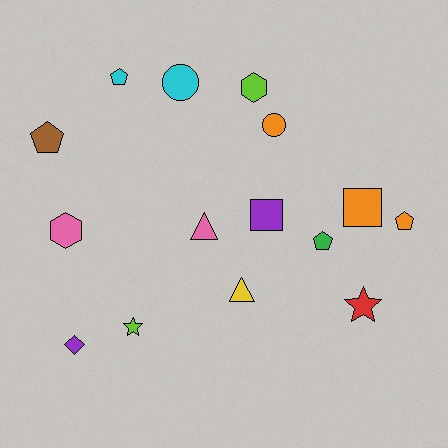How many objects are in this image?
There are 15 objects.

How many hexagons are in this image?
There are 2 hexagons.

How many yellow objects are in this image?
There is 1 yellow object.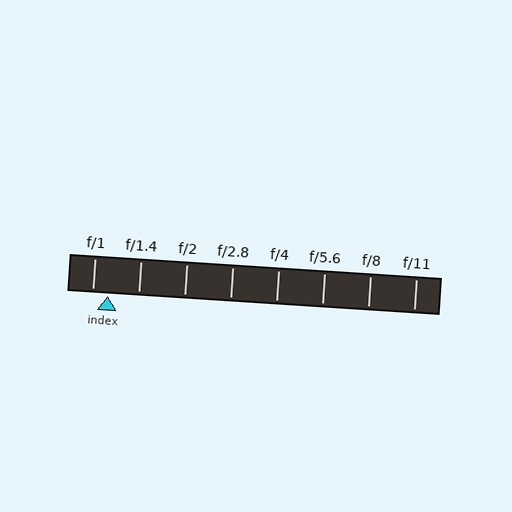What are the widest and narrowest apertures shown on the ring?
The widest aperture shown is f/1 and the narrowest is f/11.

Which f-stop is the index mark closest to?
The index mark is closest to f/1.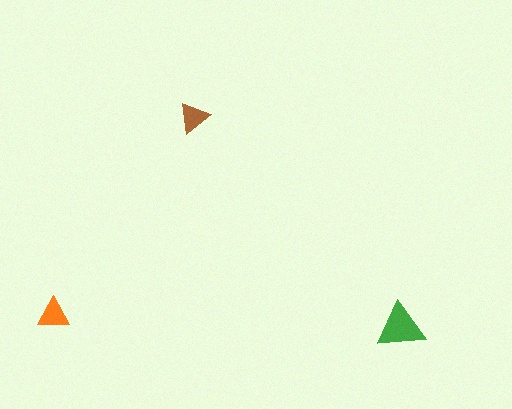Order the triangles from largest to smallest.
the green one, the orange one, the brown one.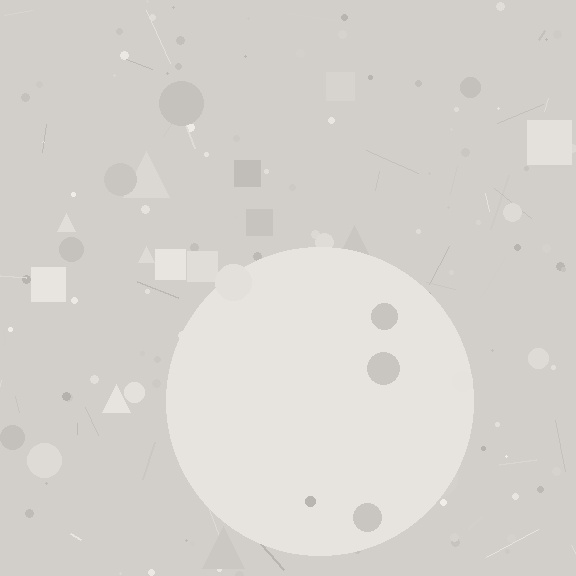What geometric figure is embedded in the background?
A circle is embedded in the background.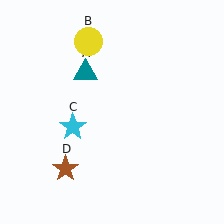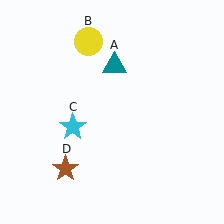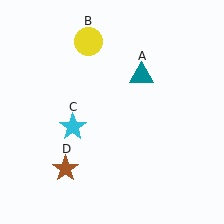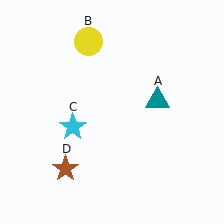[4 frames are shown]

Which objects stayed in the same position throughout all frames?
Yellow circle (object B) and cyan star (object C) and brown star (object D) remained stationary.